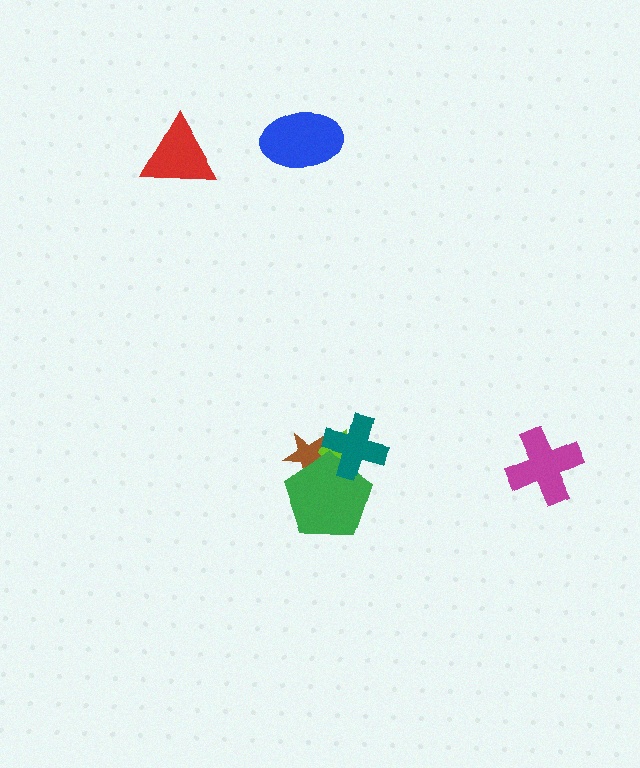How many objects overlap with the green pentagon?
3 objects overlap with the green pentagon.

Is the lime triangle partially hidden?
Yes, it is partially covered by another shape.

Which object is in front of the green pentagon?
The teal cross is in front of the green pentagon.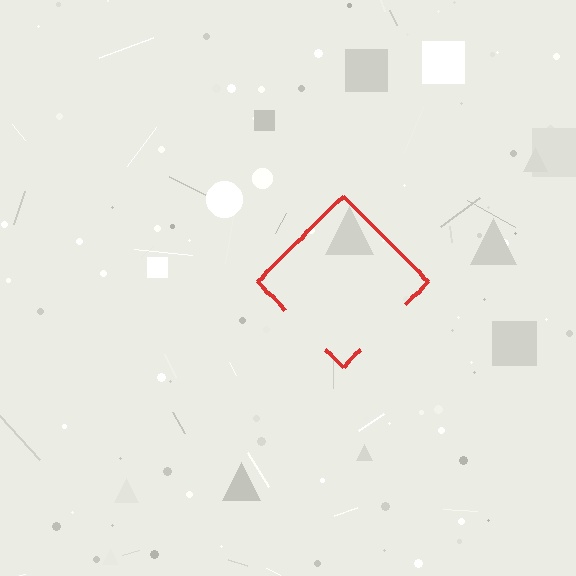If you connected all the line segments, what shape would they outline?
They would outline a diamond.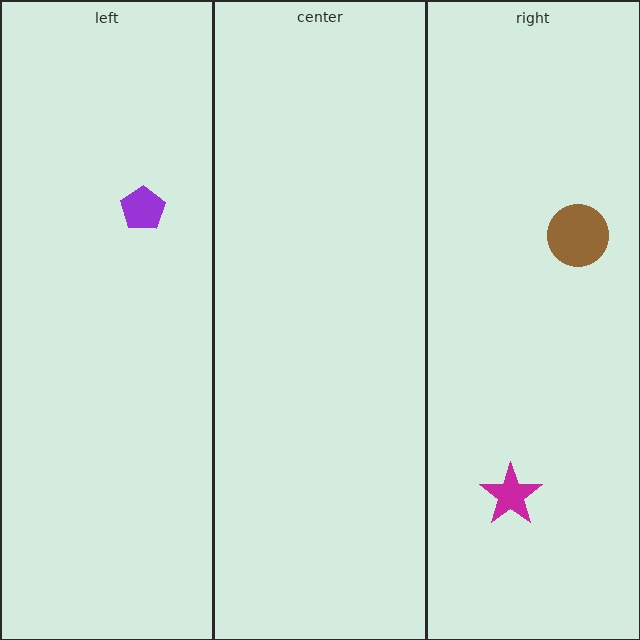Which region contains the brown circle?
The right region.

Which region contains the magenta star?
The right region.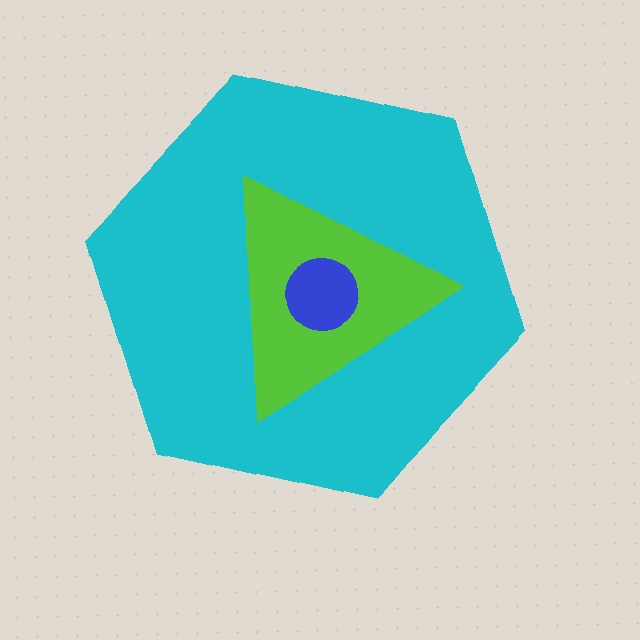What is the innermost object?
The blue circle.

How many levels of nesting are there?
3.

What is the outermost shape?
The cyan hexagon.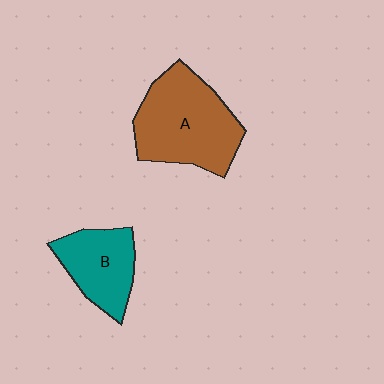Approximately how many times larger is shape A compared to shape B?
Approximately 1.6 times.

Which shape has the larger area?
Shape A (brown).